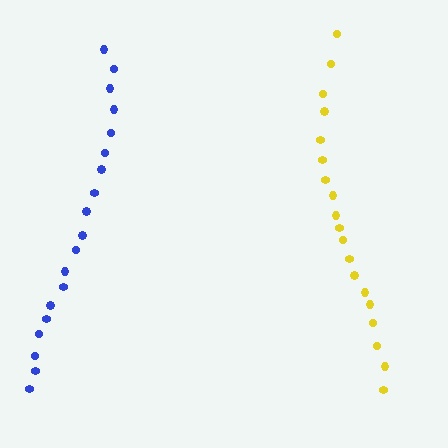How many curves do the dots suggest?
There are 2 distinct paths.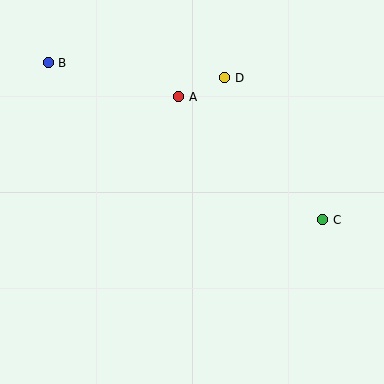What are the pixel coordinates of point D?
Point D is at (225, 78).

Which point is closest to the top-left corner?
Point B is closest to the top-left corner.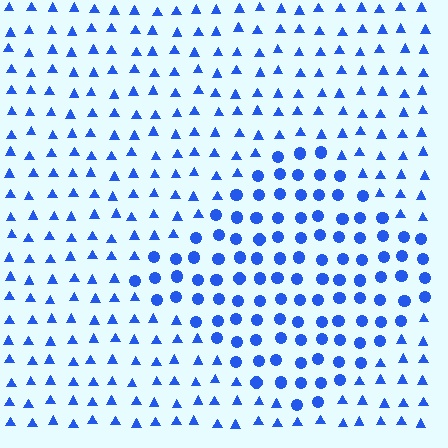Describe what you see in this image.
The image is filled with small blue elements arranged in a uniform grid. A diamond-shaped region contains circles, while the surrounding area contains triangles. The boundary is defined purely by the change in element shape.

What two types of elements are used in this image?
The image uses circles inside the diamond region and triangles outside it.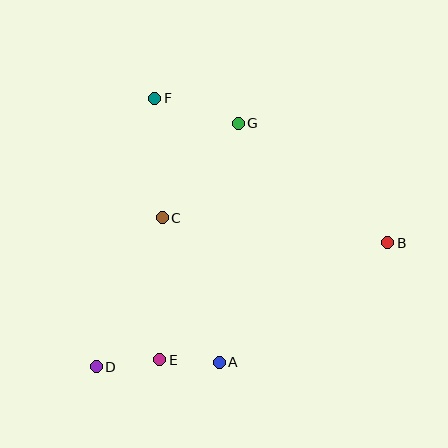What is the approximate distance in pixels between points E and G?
The distance between E and G is approximately 249 pixels.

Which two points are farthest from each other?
Points B and D are farthest from each other.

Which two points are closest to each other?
Points A and E are closest to each other.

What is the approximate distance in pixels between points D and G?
The distance between D and G is approximately 282 pixels.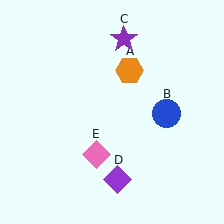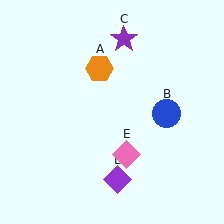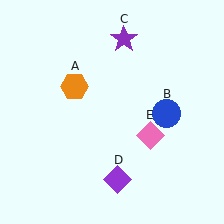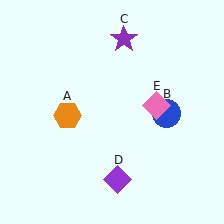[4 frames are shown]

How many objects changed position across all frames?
2 objects changed position: orange hexagon (object A), pink diamond (object E).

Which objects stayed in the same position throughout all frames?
Blue circle (object B) and purple star (object C) and purple diamond (object D) remained stationary.